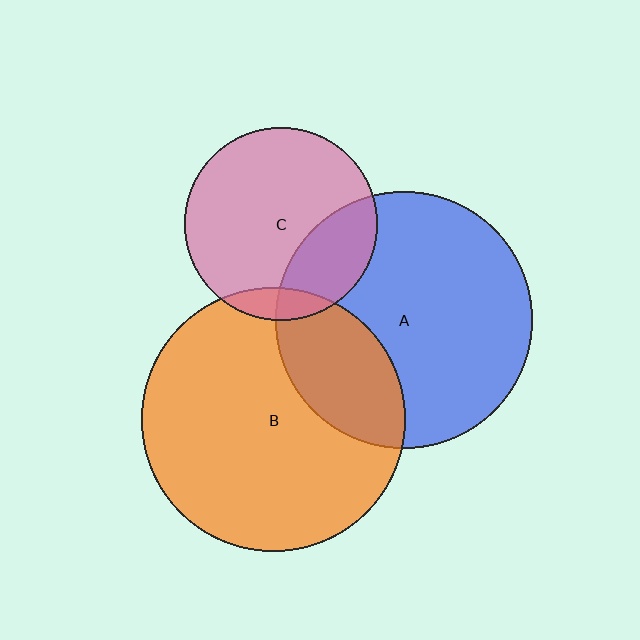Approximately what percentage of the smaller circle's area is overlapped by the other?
Approximately 10%.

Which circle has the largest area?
Circle B (orange).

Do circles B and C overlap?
Yes.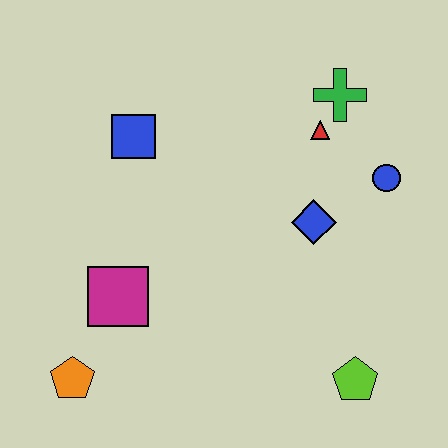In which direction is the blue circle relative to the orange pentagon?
The blue circle is to the right of the orange pentagon.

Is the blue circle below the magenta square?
No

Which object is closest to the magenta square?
The orange pentagon is closest to the magenta square.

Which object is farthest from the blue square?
The lime pentagon is farthest from the blue square.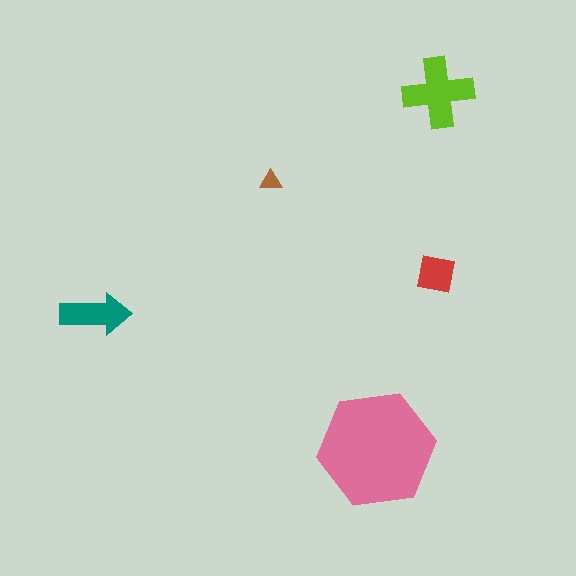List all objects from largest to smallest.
The pink hexagon, the lime cross, the teal arrow, the red square, the brown triangle.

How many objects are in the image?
There are 5 objects in the image.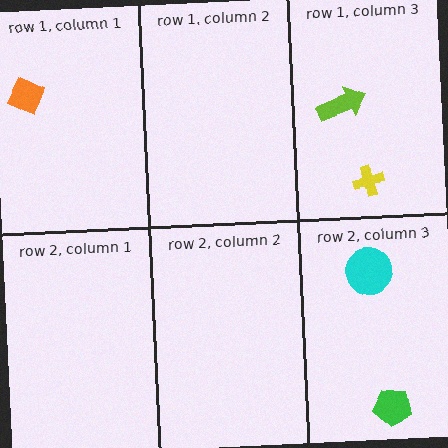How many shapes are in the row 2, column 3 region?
2.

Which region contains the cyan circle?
The row 2, column 3 region.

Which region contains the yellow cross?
The row 1, column 3 region.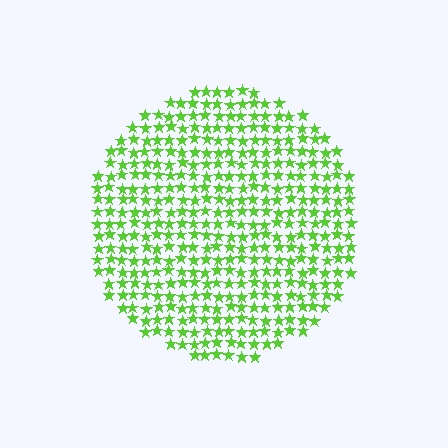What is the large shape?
The large shape is a circle.